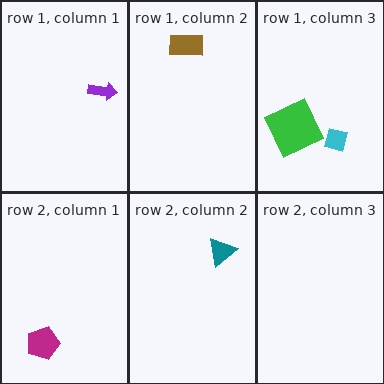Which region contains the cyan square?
The row 1, column 3 region.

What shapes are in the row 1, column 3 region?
The green square, the cyan square.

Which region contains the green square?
The row 1, column 3 region.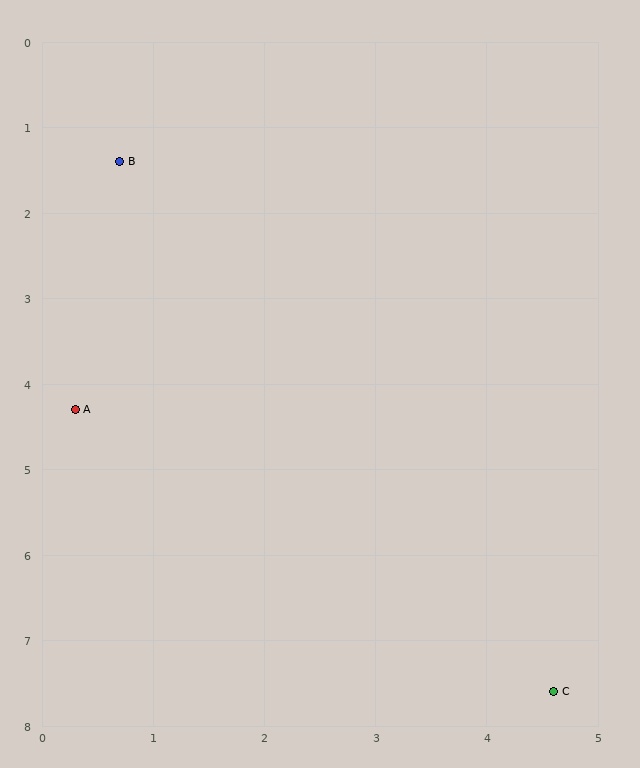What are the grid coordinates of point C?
Point C is at approximately (4.6, 7.6).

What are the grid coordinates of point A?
Point A is at approximately (0.3, 4.3).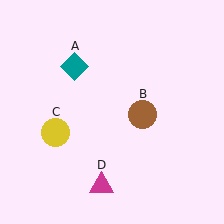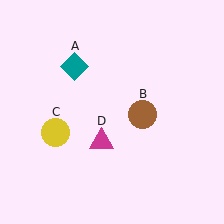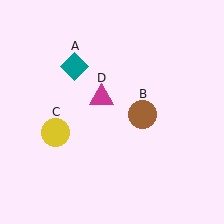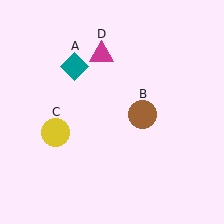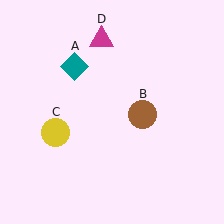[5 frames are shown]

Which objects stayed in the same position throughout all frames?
Teal diamond (object A) and brown circle (object B) and yellow circle (object C) remained stationary.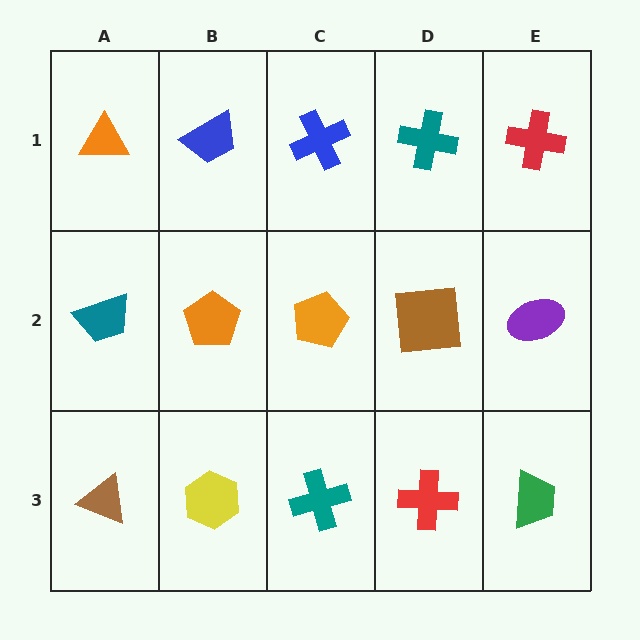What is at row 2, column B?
An orange pentagon.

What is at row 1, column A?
An orange triangle.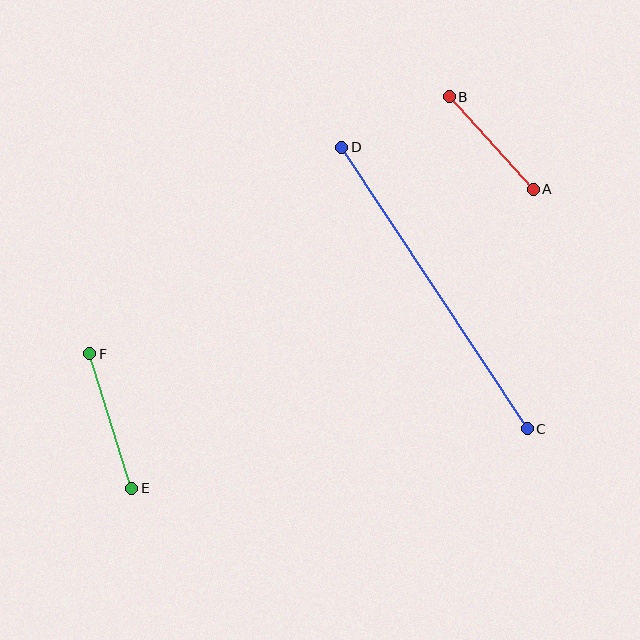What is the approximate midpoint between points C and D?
The midpoint is at approximately (435, 288) pixels.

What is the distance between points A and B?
The distance is approximately 125 pixels.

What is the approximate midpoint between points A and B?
The midpoint is at approximately (491, 143) pixels.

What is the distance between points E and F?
The distance is approximately 141 pixels.